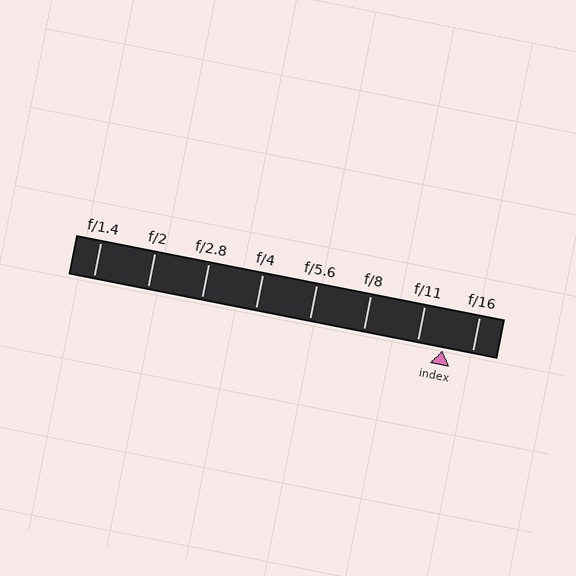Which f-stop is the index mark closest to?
The index mark is closest to f/11.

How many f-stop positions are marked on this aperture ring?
There are 8 f-stop positions marked.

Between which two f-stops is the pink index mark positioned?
The index mark is between f/11 and f/16.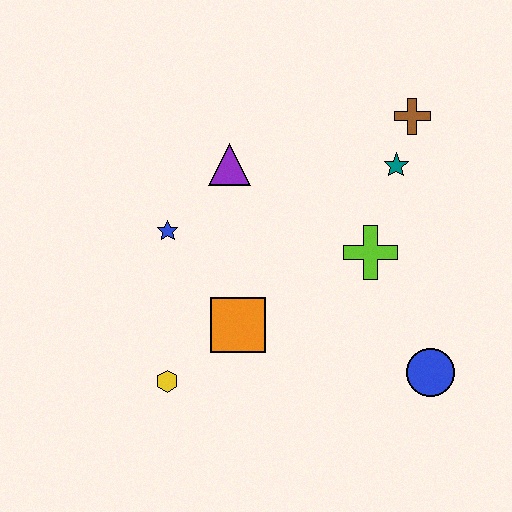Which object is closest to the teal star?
The brown cross is closest to the teal star.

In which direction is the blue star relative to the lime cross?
The blue star is to the left of the lime cross.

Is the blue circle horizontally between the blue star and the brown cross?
No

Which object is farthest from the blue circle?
The blue star is farthest from the blue circle.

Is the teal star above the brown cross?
No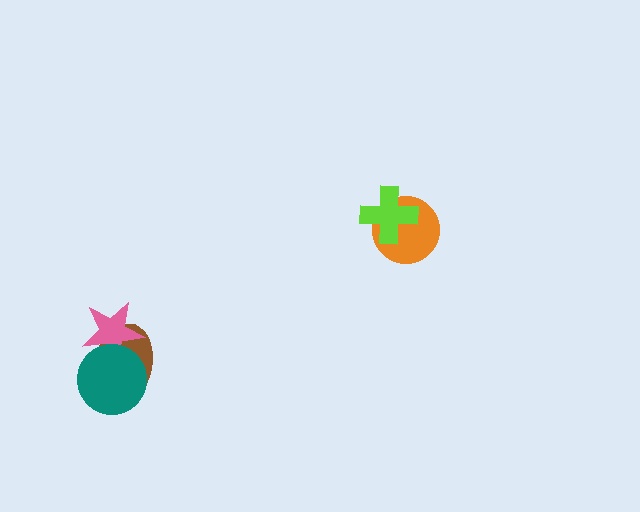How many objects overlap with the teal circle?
2 objects overlap with the teal circle.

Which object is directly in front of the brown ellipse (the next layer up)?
The pink star is directly in front of the brown ellipse.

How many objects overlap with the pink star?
2 objects overlap with the pink star.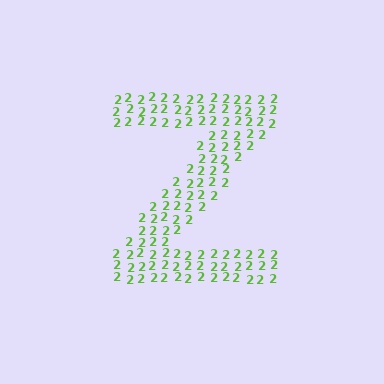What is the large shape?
The large shape is the letter Z.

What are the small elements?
The small elements are digit 2's.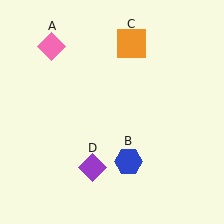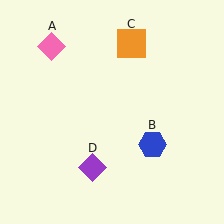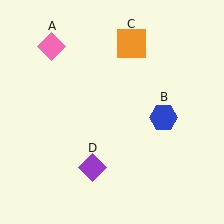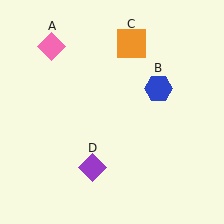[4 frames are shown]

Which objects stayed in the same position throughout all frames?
Pink diamond (object A) and orange square (object C) and purple diamond (object D) remained stationary.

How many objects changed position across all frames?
1 object changed position: blue hexagon (object B).